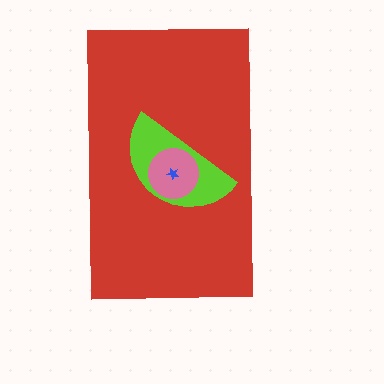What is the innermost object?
The blue star.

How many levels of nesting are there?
4.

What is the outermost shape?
The red rectangle.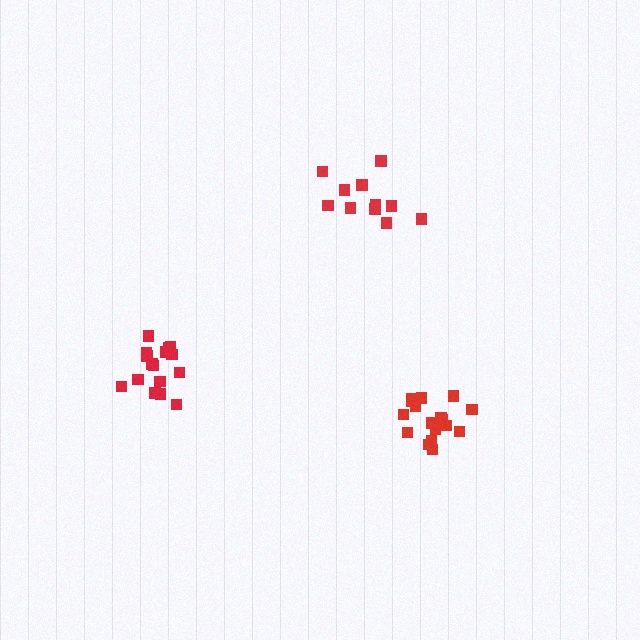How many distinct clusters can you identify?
There are 3 distinct clusters.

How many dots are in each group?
Group 1: 17 dots, Group 2: 16 dots, Group 3: 11 dots (44 total).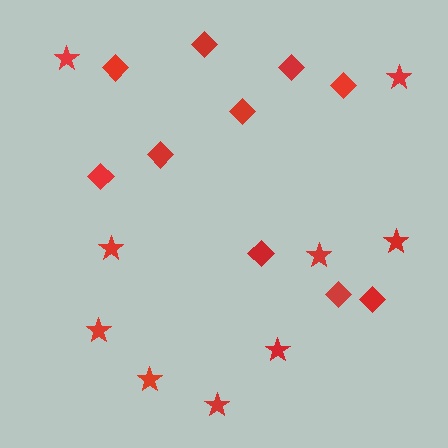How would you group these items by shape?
There are 2 groups: one group of stars (9) and one group of diamonds (10).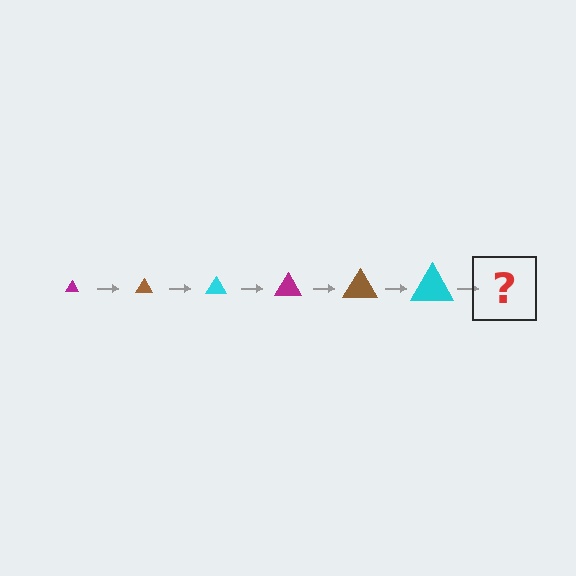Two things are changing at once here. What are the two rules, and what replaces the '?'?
The two rules are that the triangle grows larger each step and the color cycles through magenta, brown, and cyan. The '?' should be a magenta triangle, larger than the previous one.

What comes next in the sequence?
The next element should be a magenta triangle, larger than the previous one.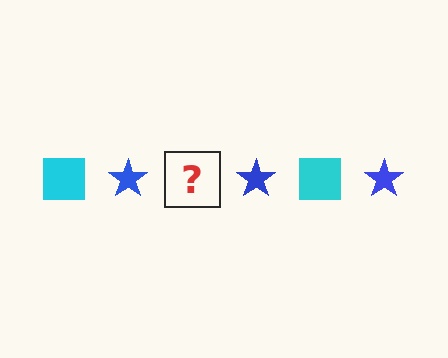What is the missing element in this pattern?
The missing element is a cyan square.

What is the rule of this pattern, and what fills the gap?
The rule is that the pattern alternates between cyan square and blue star. The gap should be filled with a cyan square.